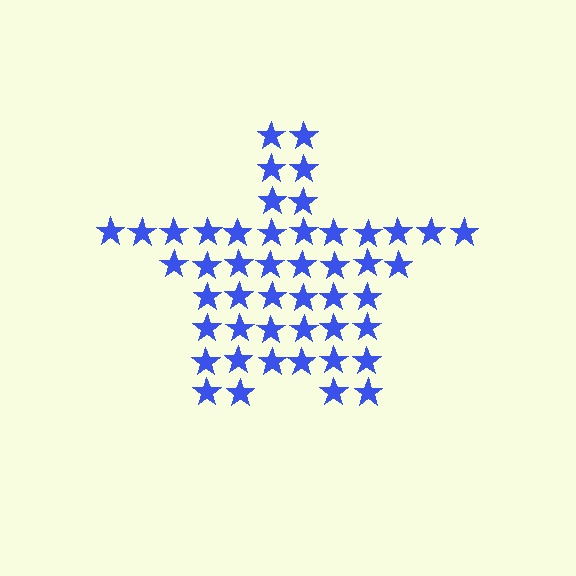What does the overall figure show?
The overall figure shows a star.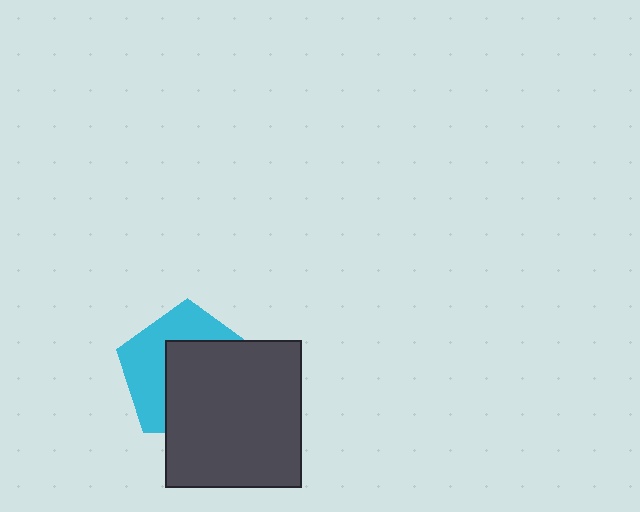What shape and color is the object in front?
The object in front is a dark gray rectangle.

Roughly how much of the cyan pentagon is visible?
A small part of it is visible (roughly 44%).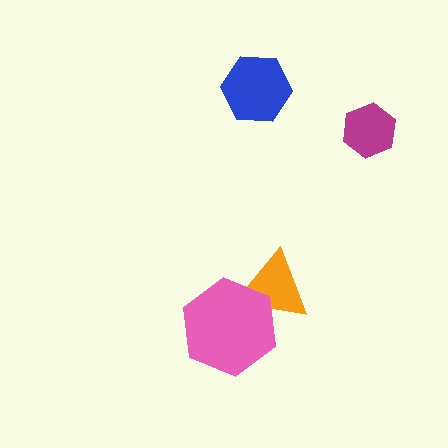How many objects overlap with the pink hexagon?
1 object overlaps with the pink hexagon.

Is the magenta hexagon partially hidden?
No, no other shape covers it.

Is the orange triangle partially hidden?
Yes, it is partially covered by another shape.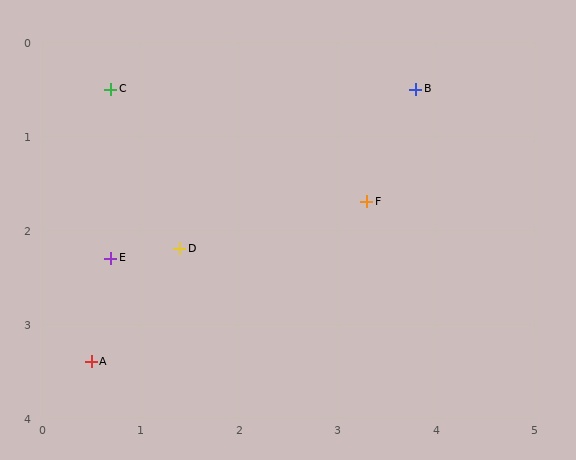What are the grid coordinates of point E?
Point E is at approximately (0.7, 2.3).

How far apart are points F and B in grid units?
Points F and B are about 1.3 grid units apart.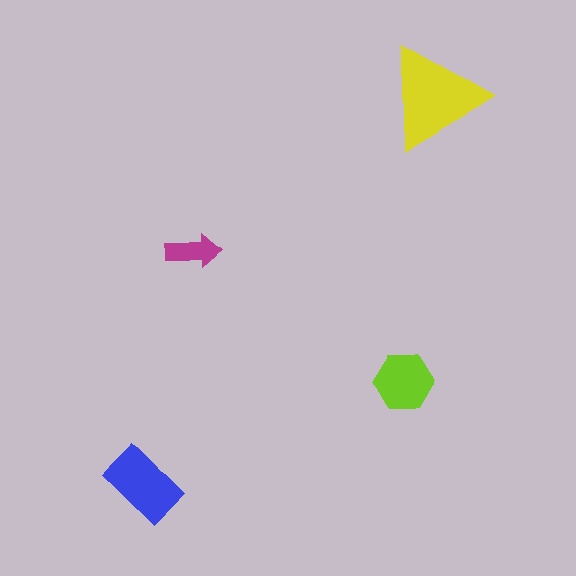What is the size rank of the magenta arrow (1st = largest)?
4th.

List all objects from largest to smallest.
The yellow triangle, the blue rectangle, the lime hexagon, the magenta arrow.